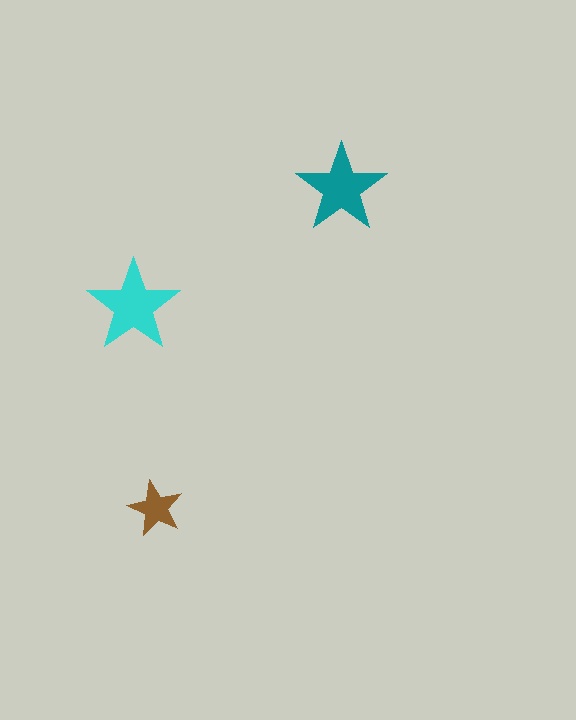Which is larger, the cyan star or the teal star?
The cyan one.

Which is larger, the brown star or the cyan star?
The cyan one.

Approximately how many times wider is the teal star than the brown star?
About 1.5 times wider.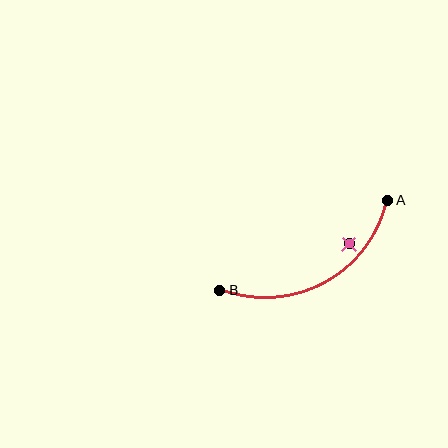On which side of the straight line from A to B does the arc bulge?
The arc bulges below the straight line connecting A and B.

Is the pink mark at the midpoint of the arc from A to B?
No — the pink mark does not lie on the arc at all. It sits slightly inside the curve.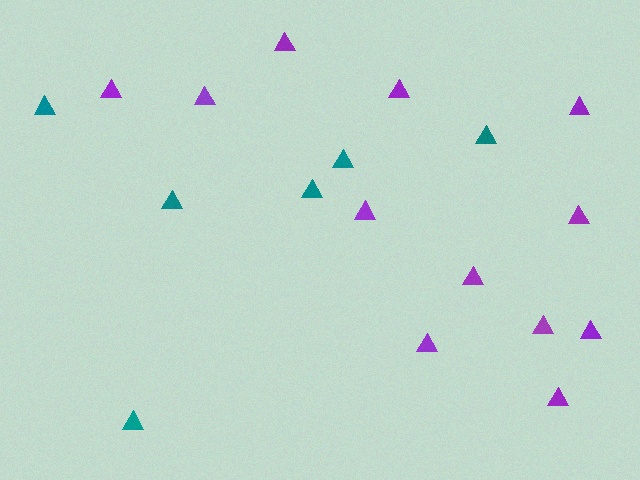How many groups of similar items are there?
There are 2 groups: one group of teal triangles (6) and one group of purple triangles (12).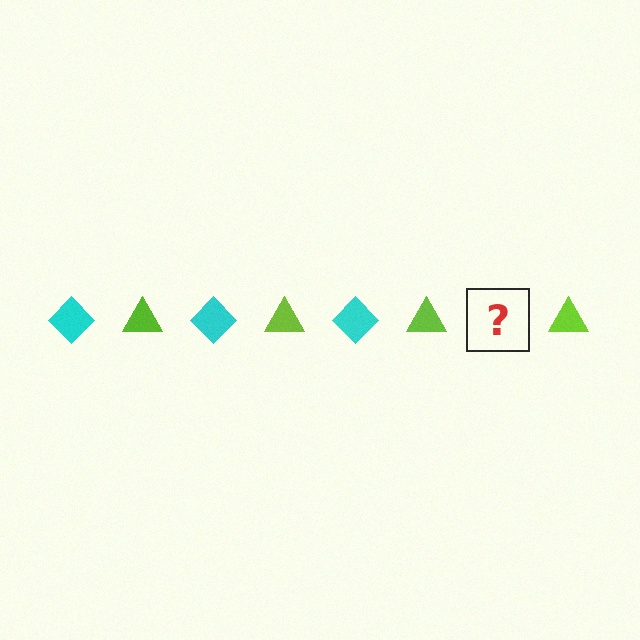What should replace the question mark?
The question mark should be replaced with a cyan diamond.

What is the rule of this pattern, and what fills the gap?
The rule is that the pattern alternates between cyan diamond and lime triangle. The gap should be filled with a cyan diamond.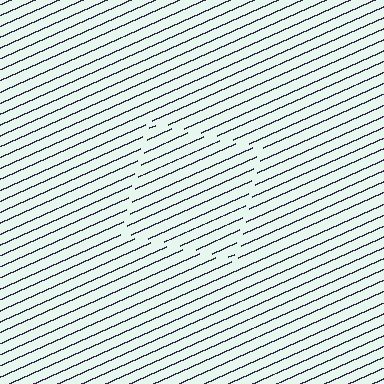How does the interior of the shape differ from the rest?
The interior of the shape contains the same grating, shifted by half a period — the contour is defined by the phase discontinuity where line-ends from the inner and outer gratings abut.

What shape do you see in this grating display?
An illusory square. The interior of the shape contains the same grating, shifted by half a period — the contour is defined by the phase discontinuity where line-ends from the inner and outer gratings abut.